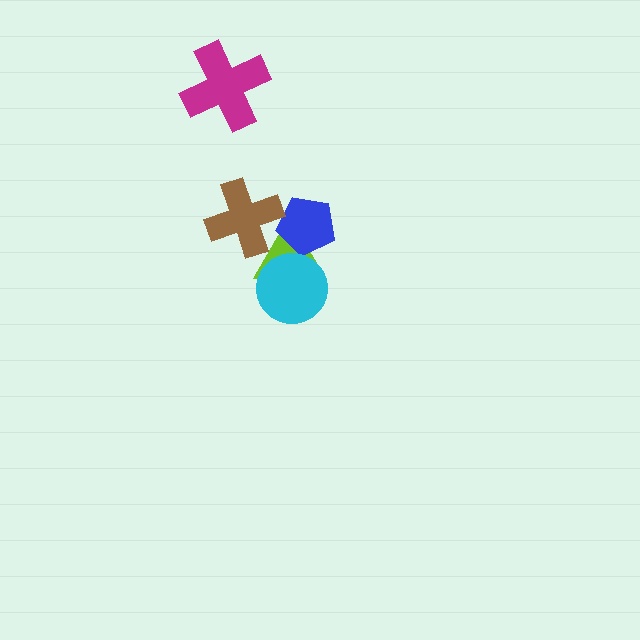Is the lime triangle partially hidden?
Yes, it is partially covered by another shape.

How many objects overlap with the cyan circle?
1 object overlaps with the cyan circle.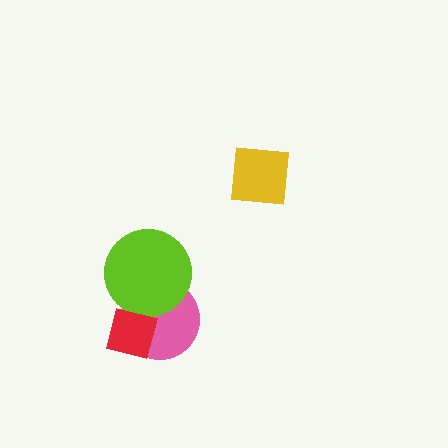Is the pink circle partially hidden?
Yes, it is partially covered by another shape.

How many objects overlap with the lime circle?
2 objects overlap with the lime circle.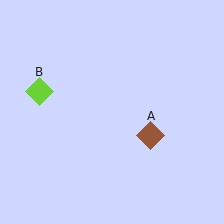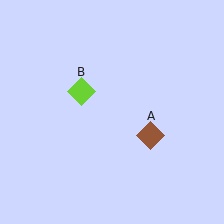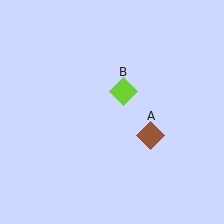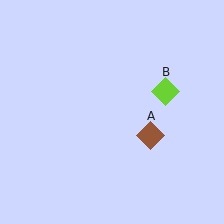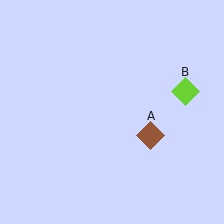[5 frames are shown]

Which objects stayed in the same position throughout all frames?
Brown diamond (object A) remained stationary.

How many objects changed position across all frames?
1 object changed position: lime diamond (object B).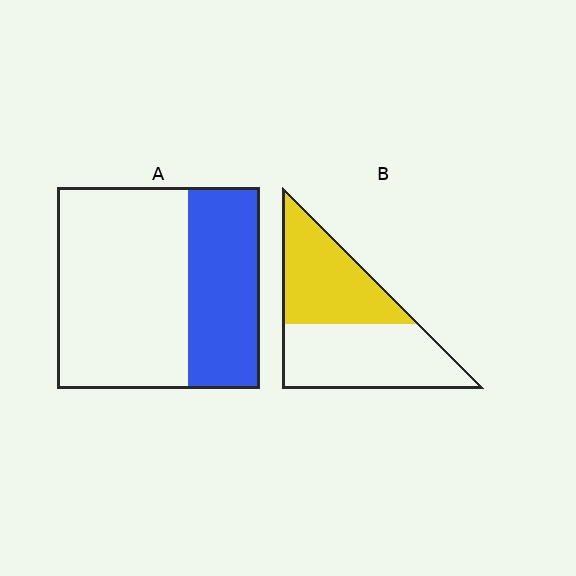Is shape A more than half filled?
No.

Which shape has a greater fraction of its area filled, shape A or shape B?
Shape B.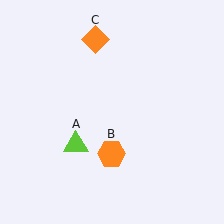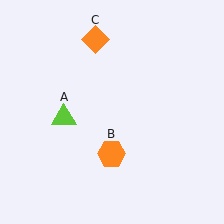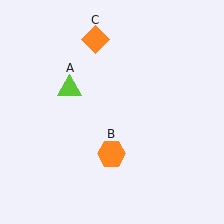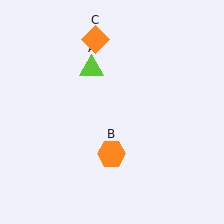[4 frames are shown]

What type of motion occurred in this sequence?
The lime triangle (object A) rotated clockwise around the center of the scene.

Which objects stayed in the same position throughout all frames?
Orange hexagon (object B) and orange diamond (object C) remained stationary.